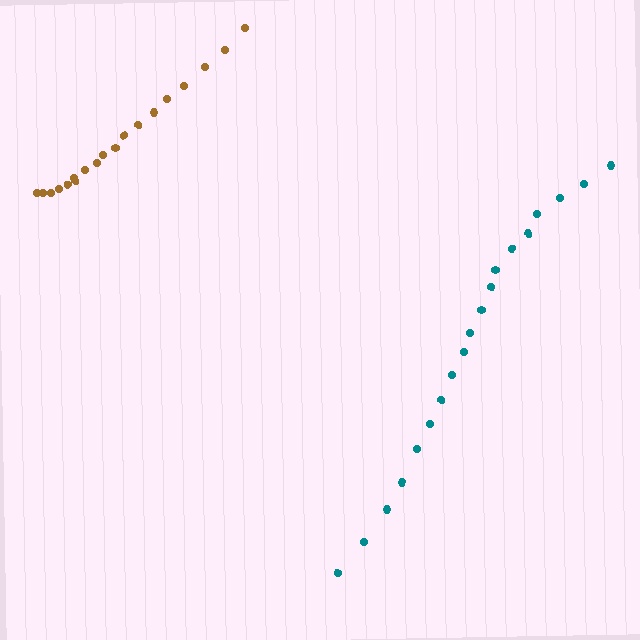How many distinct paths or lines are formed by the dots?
There are 2 distinct paths.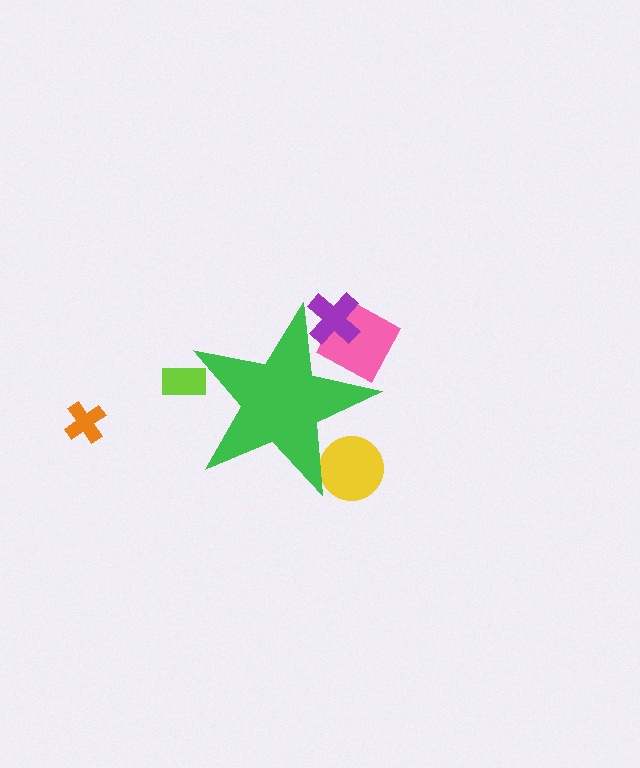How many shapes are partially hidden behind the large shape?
4 shapes are partially hidden.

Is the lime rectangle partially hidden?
Yes, the lime rectangle is partially hidden behind the green star.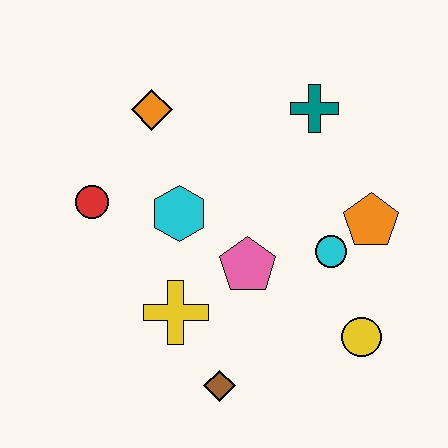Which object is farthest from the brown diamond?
The teal cross is farthest from the brown diamond.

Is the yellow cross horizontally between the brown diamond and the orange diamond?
Yes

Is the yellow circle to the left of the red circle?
No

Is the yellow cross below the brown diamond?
No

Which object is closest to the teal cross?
The orange pentagon is closest to the teal cross.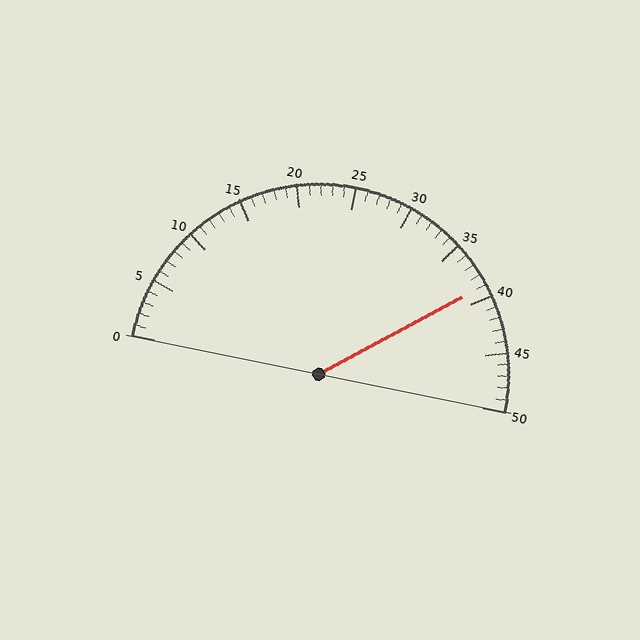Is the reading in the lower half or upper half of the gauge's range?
The reading is in the upper half of the range (0 to 50).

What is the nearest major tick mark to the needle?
The nearest major tick mark is 40.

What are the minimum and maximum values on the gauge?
The gauge ranges from 0 to 50.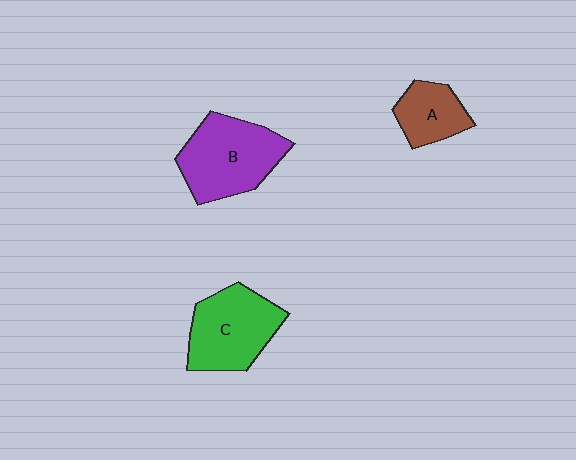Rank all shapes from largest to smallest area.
From largest to smallest: B (purple), C (green), A (brown).